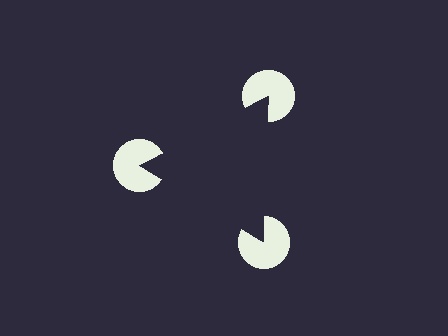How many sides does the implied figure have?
3 sides.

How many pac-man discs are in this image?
There are 3 — one at each vertex of the illusory triangle.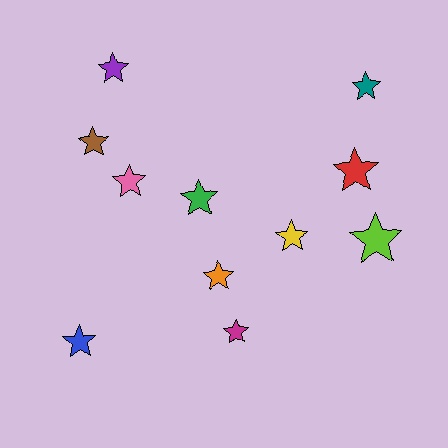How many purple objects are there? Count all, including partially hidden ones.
There is 1 purple object.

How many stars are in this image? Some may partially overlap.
There are 11 stars.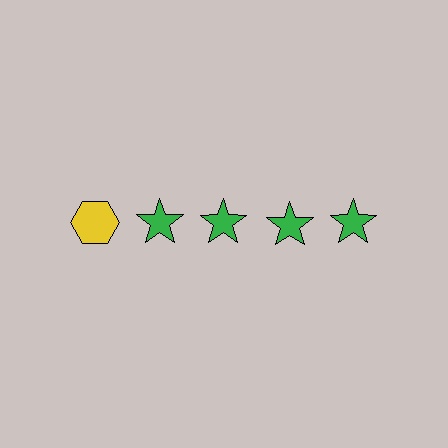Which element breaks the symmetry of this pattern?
The yellow hexagon in the top row, leftmost column breaks the symmetry. All other shapes are green stars.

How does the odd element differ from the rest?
It differs in both color (yellow instead of green) and shape (hexagon instead of star).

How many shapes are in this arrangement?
There are 5 shapes arranged in a grid pattern.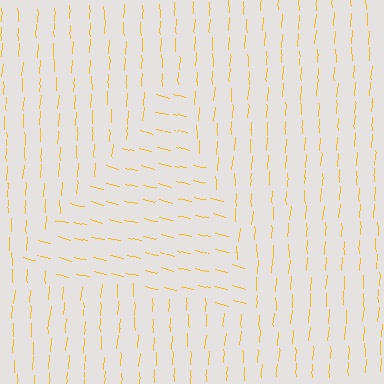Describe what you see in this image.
The image is filled with small yellow line segments. A triangle region in the image has lines oriented differently from the surrounding lines, creating a visible texture boundary.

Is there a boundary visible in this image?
Yes, there is a texture boundary formed by a change in line orientation.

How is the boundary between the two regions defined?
The boundary is defined purely by a change in line orientation (approximately 80 degrees difference). All lines are the same color and thickness.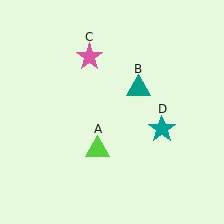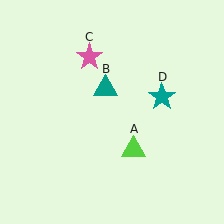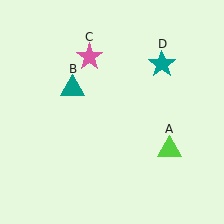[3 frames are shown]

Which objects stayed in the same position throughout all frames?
Pink star (object C) remained stationary.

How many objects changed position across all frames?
3 objects changed position: lime triangle (object A), teal triangle (object B), teal star (object D).